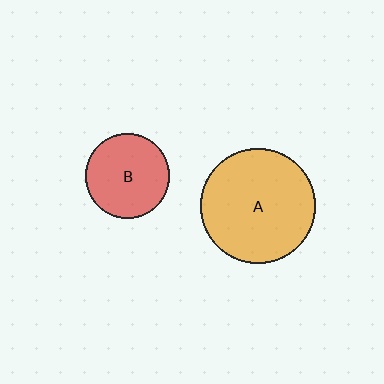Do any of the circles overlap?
No, none of the circles overlap.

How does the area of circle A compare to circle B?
Approximately 1.8 times.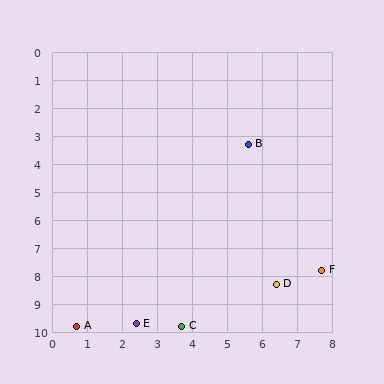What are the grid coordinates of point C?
Point C is at approximately (3.7, 9.8).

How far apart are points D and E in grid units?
Points D and E are about 4.2 grid units apart.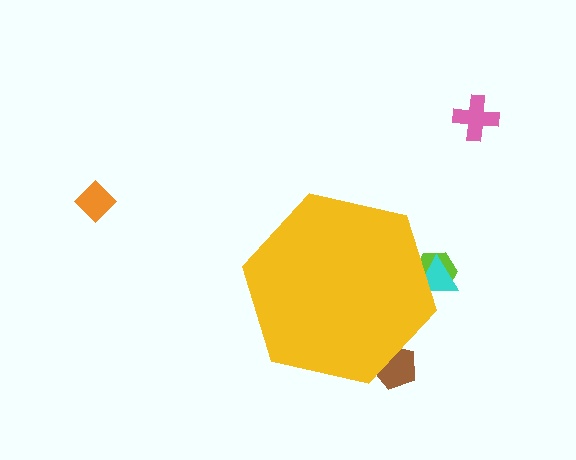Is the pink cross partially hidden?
No, the pink cross is fully visible.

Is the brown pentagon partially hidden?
Yes, the brown pentagon is partially hidden behind the yellow hexagon.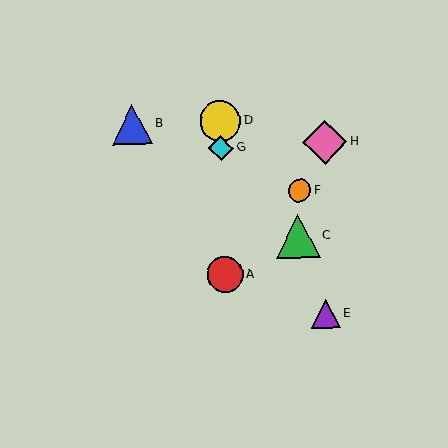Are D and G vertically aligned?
Yes, both are at x≈220.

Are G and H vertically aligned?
No, G is at x≈221 and H is at x≈325.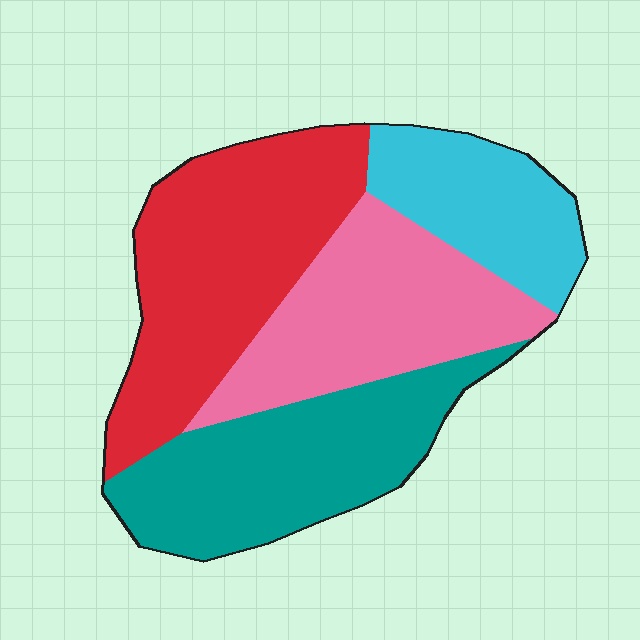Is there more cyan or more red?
Red.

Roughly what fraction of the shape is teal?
Teal takes up between a sixth and a third of the shape.